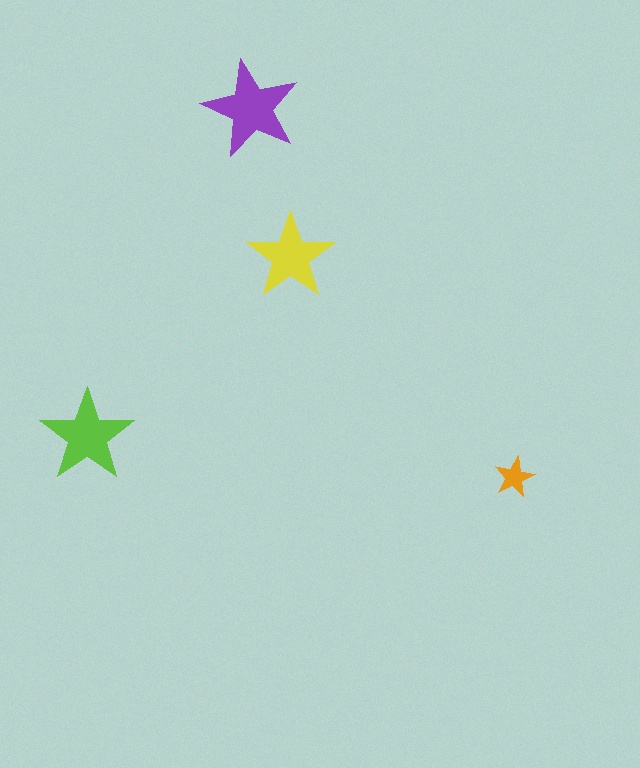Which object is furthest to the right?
The orange star is rightmost.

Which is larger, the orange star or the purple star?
The purple one.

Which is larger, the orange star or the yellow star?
The yellow one.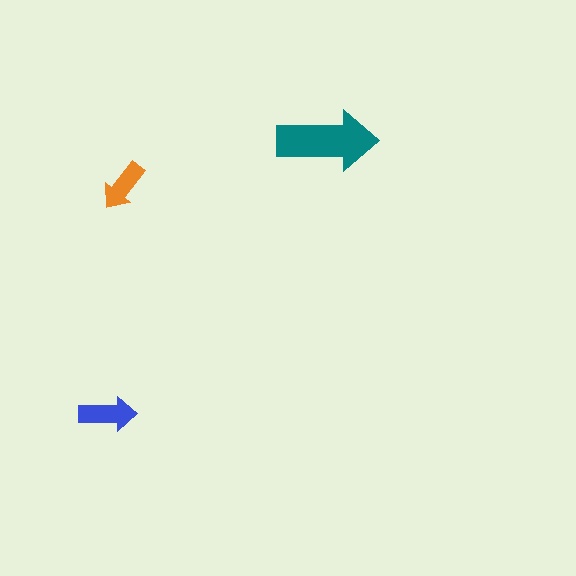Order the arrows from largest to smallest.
the teal one, the blue one, the orange one.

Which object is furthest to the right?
The teal arrow is rightmost.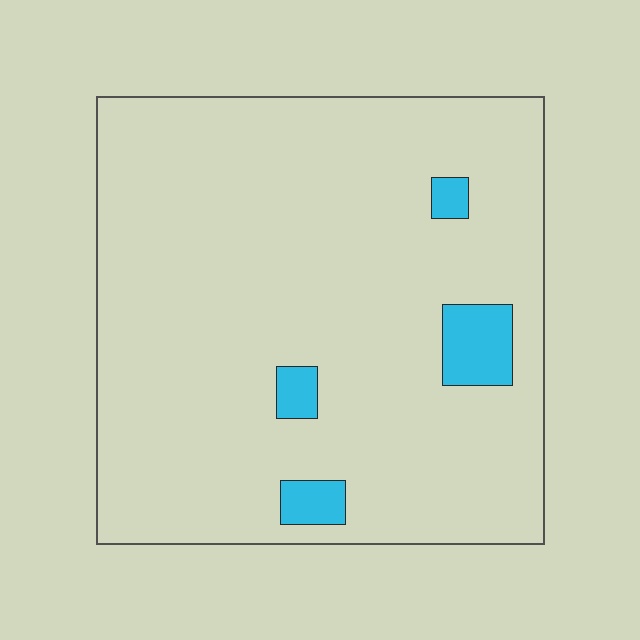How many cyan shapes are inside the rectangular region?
4.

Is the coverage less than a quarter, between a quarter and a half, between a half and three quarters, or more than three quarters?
Less than a quarter.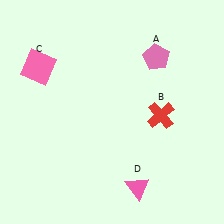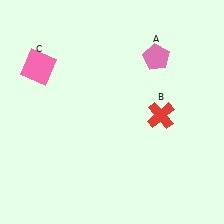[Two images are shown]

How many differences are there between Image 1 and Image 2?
There is 1 difference between the two images.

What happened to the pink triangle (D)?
The pink triangle (D) was removed in Image 2. It was in the bottom-right area of Image 1.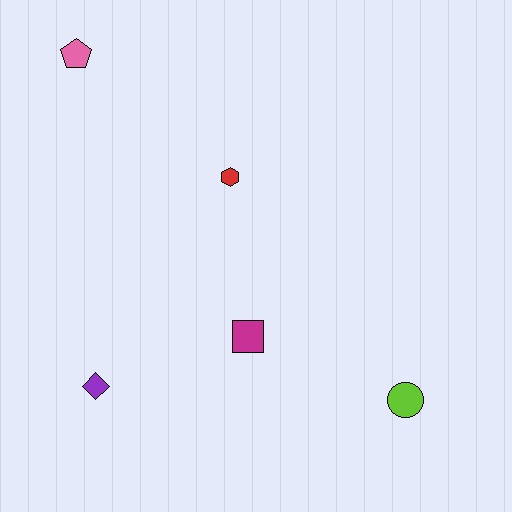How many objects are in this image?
There are 5 objects.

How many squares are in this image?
There is 1 square.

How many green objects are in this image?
There are no green objects.